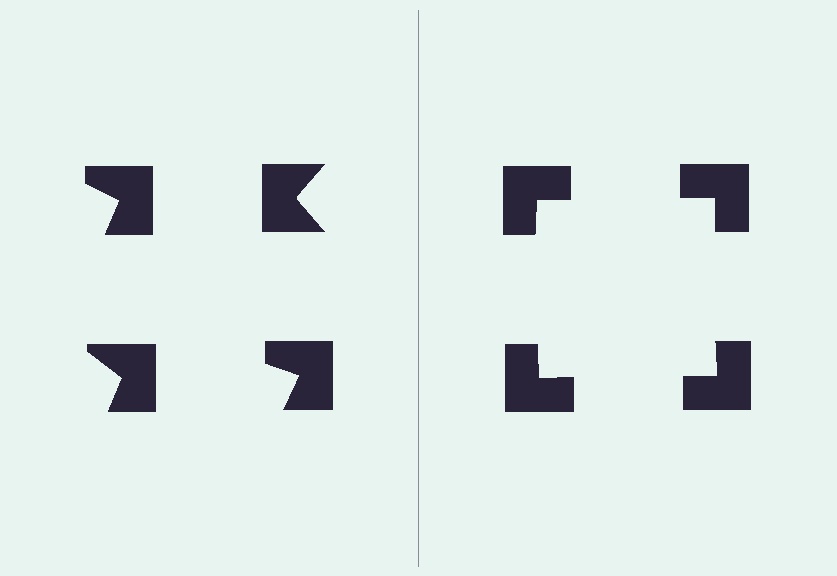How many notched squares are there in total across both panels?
8 — 4 on each side.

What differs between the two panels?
The notched squares are positioned identically on both sides; only the wedge orientations differ. On the right they align to a square; on the left they are misaligned.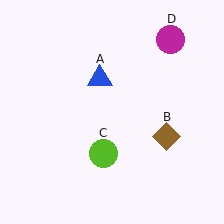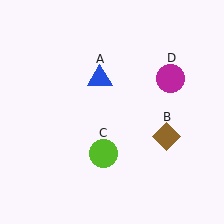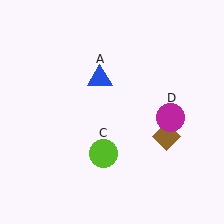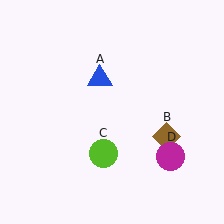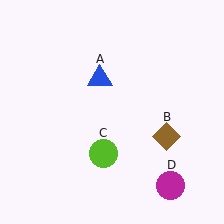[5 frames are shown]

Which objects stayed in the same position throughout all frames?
Blue triangle (object A) and brown diamond (object B) and lime circle (object C) remained stationary.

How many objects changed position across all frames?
1 object changed position: magenta circle (object D).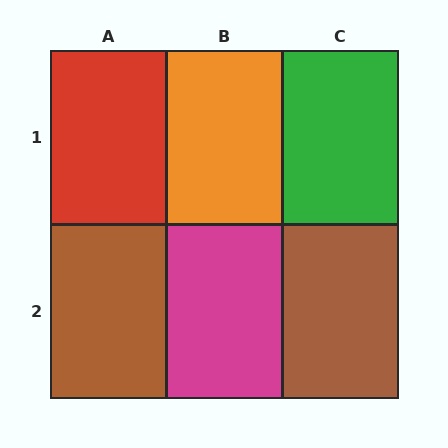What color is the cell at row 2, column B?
Magenta.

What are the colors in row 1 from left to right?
Red, orange, green.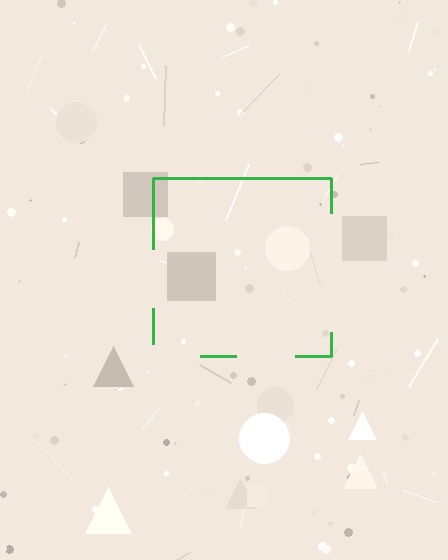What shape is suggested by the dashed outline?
The dashed outline suggests a square.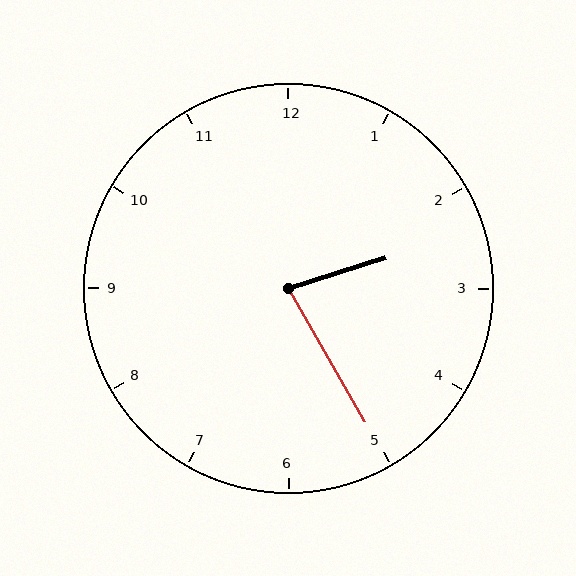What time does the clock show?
2:25.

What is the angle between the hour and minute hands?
Approximately 78 degrees.